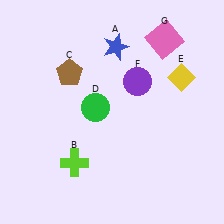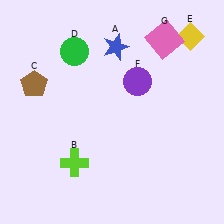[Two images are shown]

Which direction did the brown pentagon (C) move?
The brown pentagon (C) moved left.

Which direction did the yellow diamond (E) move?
The yellow diamond (E) moved up.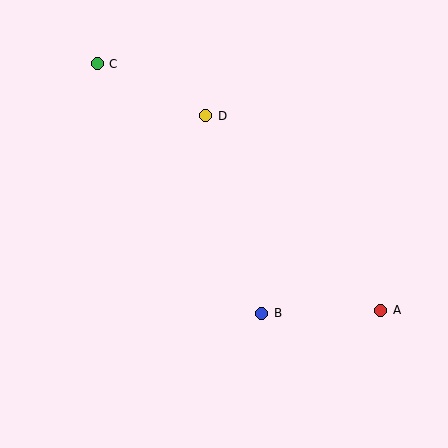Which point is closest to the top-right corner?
Point D is closest to the top-right corner.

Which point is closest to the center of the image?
Point B at (262, 313) is closest to the center.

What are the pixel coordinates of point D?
Point D is at (206, 116).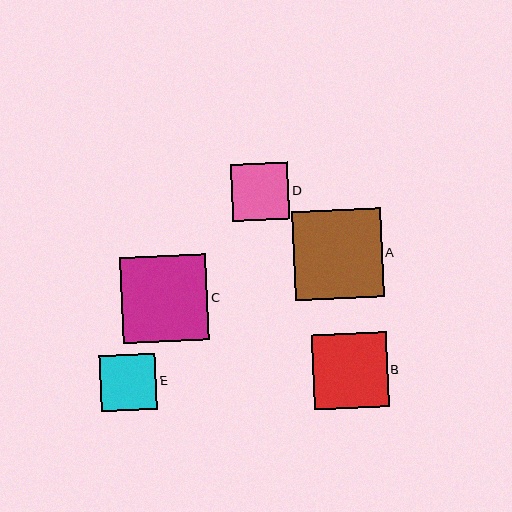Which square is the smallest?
Square E is the smallest with a size of approximately 57 pixels.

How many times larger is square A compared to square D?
Square A is approximately 1.6 times the size of square D.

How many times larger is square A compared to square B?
Square A is approximately 1.2 times the size of square B.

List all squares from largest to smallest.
From largest to smallest: A, C, B, D, E.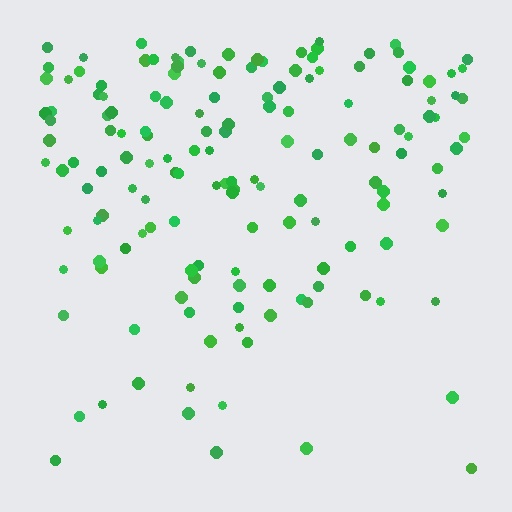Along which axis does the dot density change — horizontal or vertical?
Vertical.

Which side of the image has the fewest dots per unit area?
The bottom.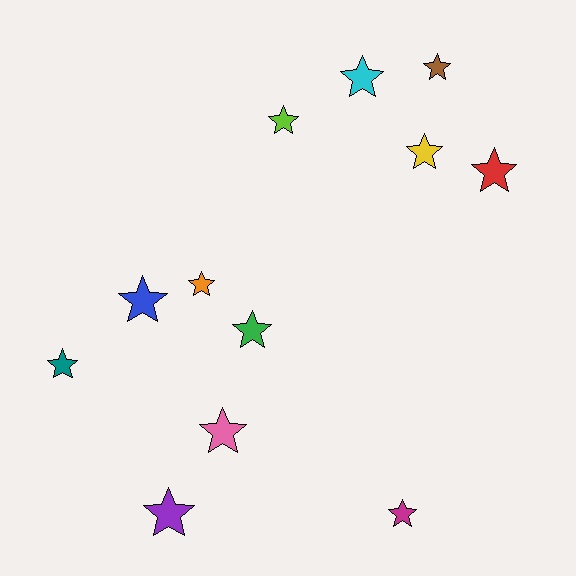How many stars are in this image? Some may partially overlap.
There are 12 stars.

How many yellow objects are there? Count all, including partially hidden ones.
There is 1 yellow object.